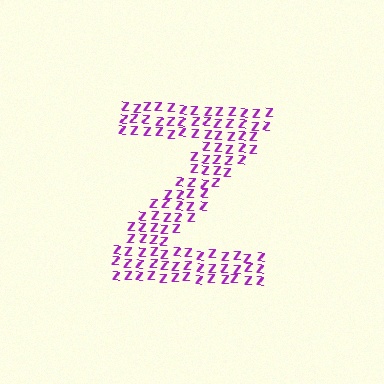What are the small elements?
The small elements are letter Z's.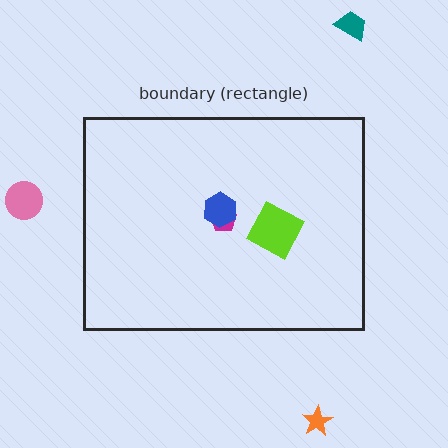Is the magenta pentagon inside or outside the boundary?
Inside.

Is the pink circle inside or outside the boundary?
Outside.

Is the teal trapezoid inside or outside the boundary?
Outside.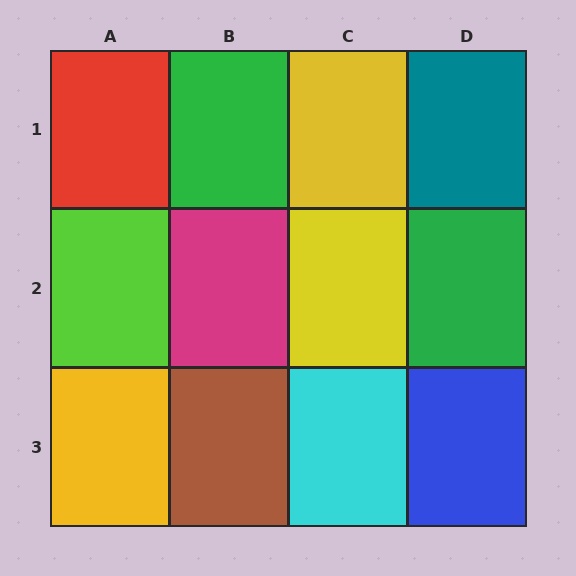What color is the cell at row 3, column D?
Blue.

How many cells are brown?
1 cell is brown.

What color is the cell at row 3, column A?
Yellow.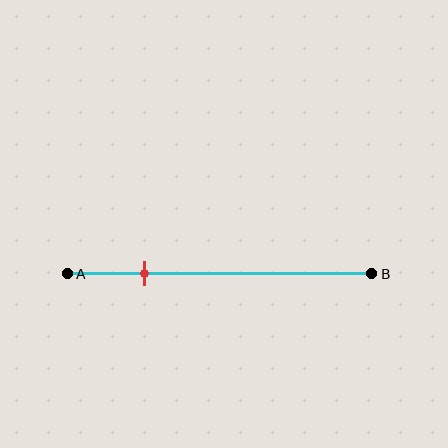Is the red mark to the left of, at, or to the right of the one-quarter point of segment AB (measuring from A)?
The red mark is approximately at the one-quarter point of segment AB.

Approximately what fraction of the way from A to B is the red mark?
The red mark is approximately 25% of the way from A to B.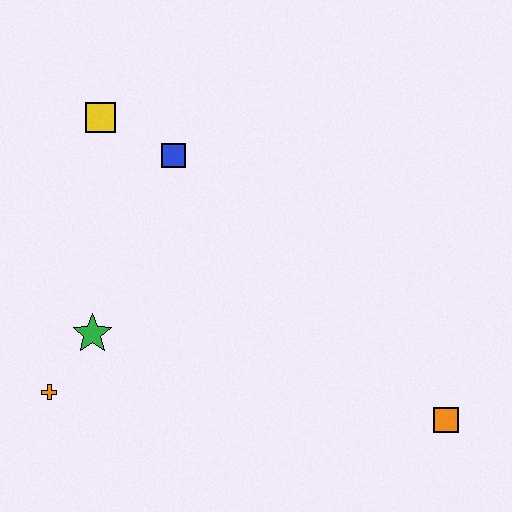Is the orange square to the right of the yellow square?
Yes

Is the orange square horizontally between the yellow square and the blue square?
No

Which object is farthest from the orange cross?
The orange square is farthest from the orange cross.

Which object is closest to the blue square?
The yellow square is closest to the blue square.